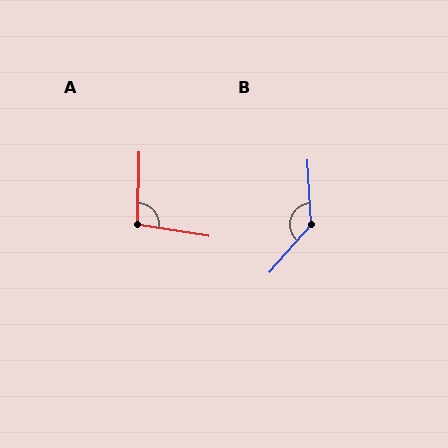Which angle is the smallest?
A, at approximately 98 degrees.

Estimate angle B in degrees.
Approximately 136 degrees.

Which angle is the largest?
B, at approximately 136 degrees.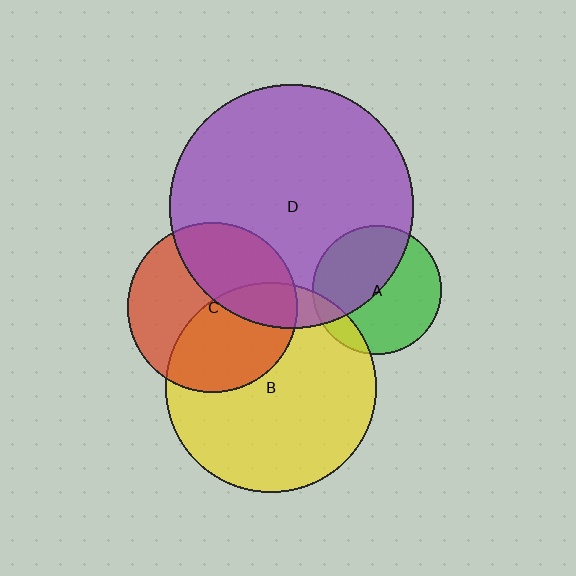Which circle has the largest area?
Circle D (purple).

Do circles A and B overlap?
Yes.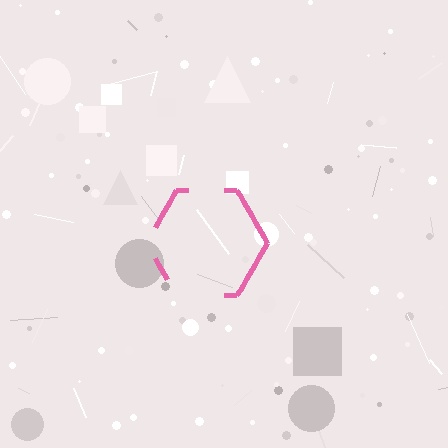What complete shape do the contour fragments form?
The contour fragments form a hexagon.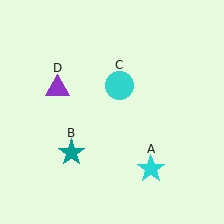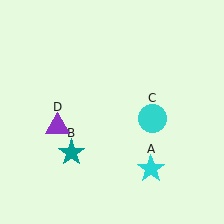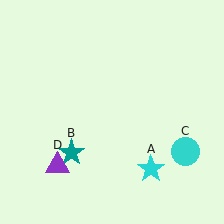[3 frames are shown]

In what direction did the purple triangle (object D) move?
The purple triangle (object D) moved down.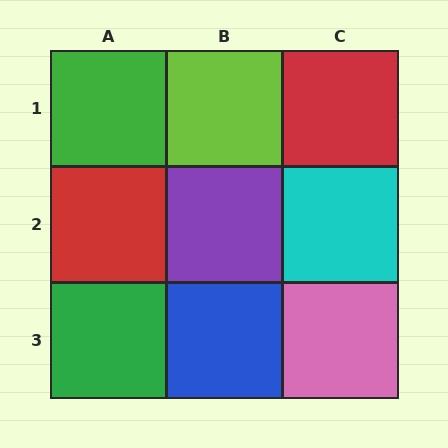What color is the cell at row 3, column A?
Green.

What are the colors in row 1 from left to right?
Green, lime, red.